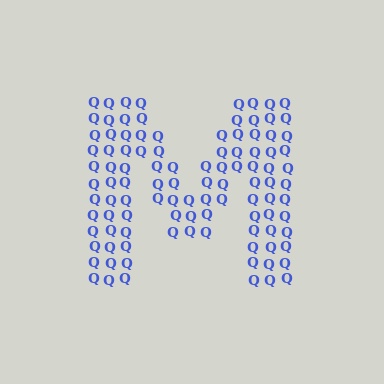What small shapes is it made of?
It is made of small letter Q's.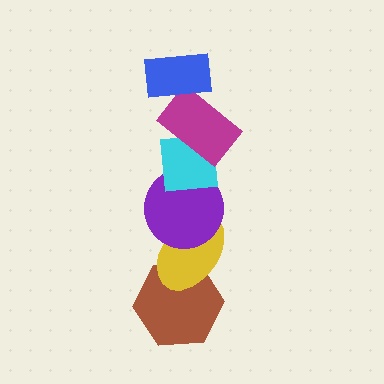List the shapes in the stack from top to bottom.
From top to bottom: the blue rectangle, the magenta rectangle, the cyan square, the purple circle, the yellow ellipse, the brown hexagon.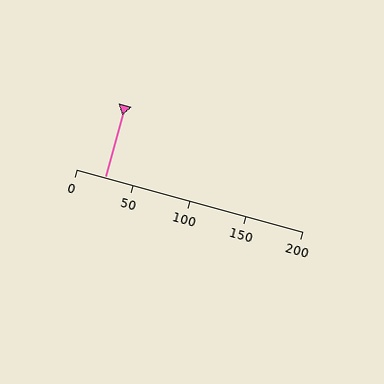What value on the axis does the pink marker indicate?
The marker indicates approximately 25.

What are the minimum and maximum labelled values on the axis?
The axis runs from 0 to 200.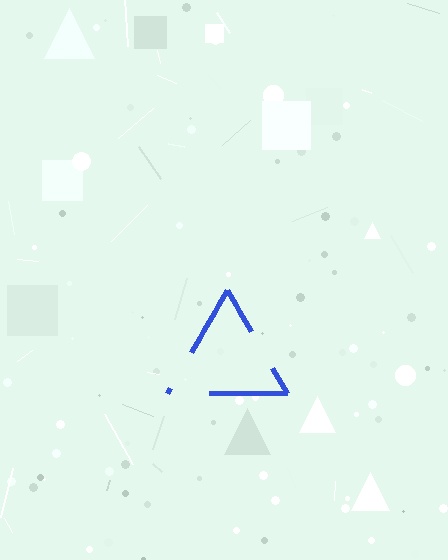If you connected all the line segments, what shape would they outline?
They would outline a triangle.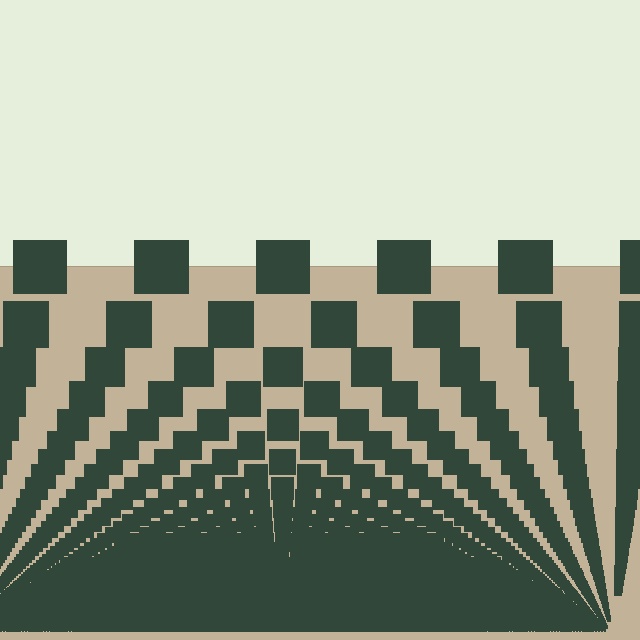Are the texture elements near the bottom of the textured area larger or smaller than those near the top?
Smaller. The gradient is inverted — elements near the bottom are smaller and denser.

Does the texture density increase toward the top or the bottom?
Density increases toward the bottom.